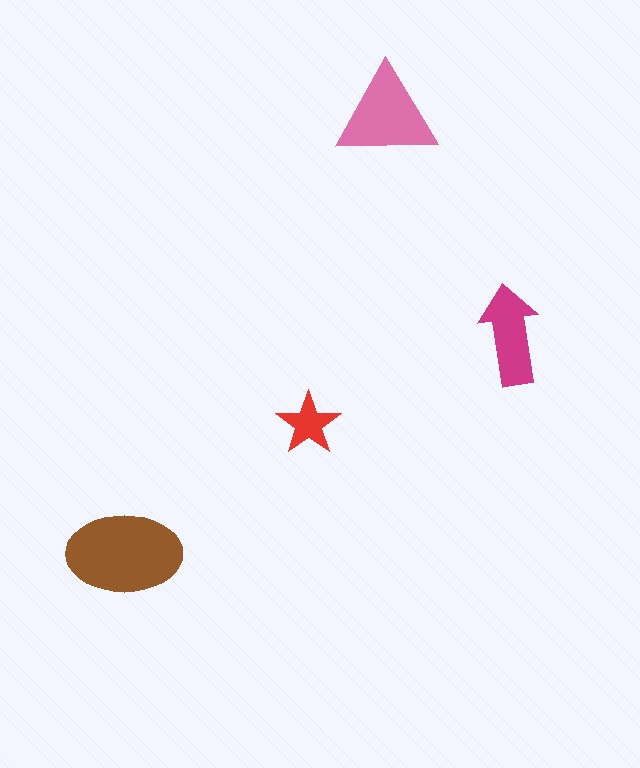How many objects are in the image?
There are 4 objects in the image.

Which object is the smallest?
The red star.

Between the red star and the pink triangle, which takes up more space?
The pink triangle.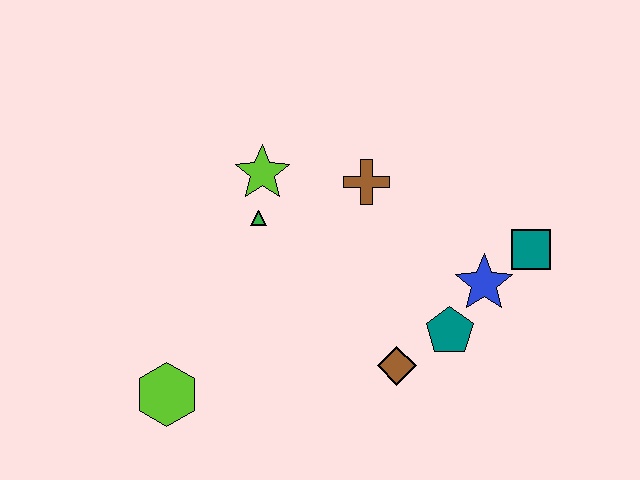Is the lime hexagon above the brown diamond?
No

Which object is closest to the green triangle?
The lime star is closest to the green triangle.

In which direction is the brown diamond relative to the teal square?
The brown diamond is to the left of the teal square.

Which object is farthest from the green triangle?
The teal square is farthest from the green triangle.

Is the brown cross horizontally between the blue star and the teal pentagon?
No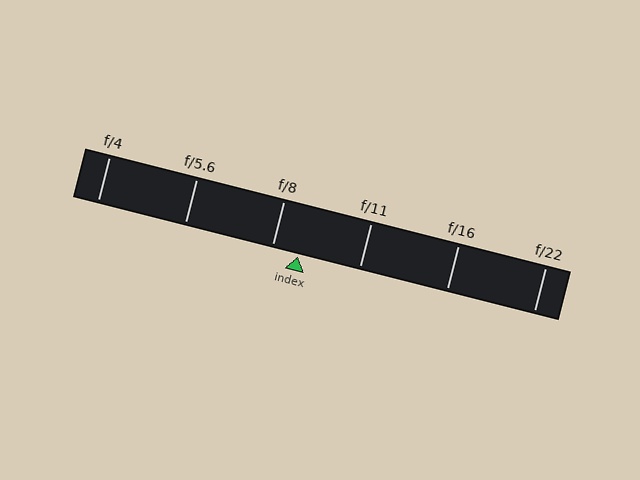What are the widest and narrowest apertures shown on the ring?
The widest aperture shown is f/4 and the narrowest is f/22.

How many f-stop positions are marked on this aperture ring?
There are 6 f-stop positions marked.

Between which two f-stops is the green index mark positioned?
The index mark is between f/8 and f/11.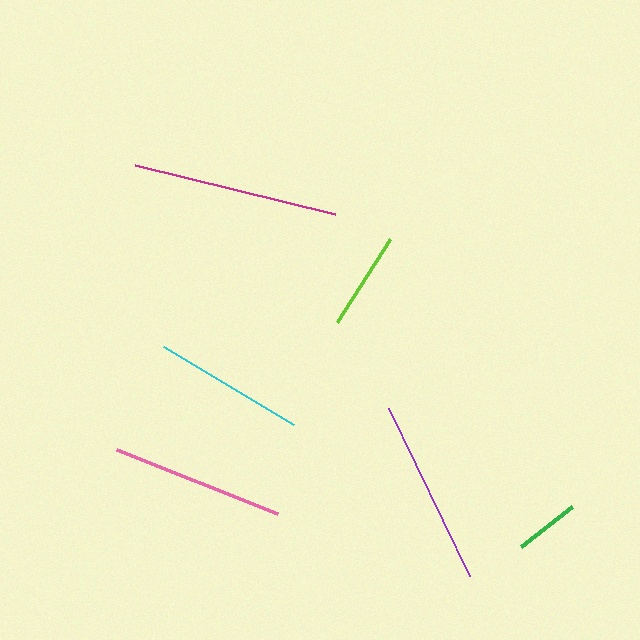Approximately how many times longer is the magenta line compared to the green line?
The magenta line is approximately 3.2 times the length of the green line.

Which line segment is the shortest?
The green line is the shortest at approximately 64 pixels.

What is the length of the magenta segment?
The magenta segment is approximately 206 pixels long.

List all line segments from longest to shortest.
From longest to shortest: magenta, purple, pink, cyan, lime, green.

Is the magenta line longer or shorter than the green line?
The magenta line is longer than the green line.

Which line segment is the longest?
The magenta line is the longest at approximately 206 pixels.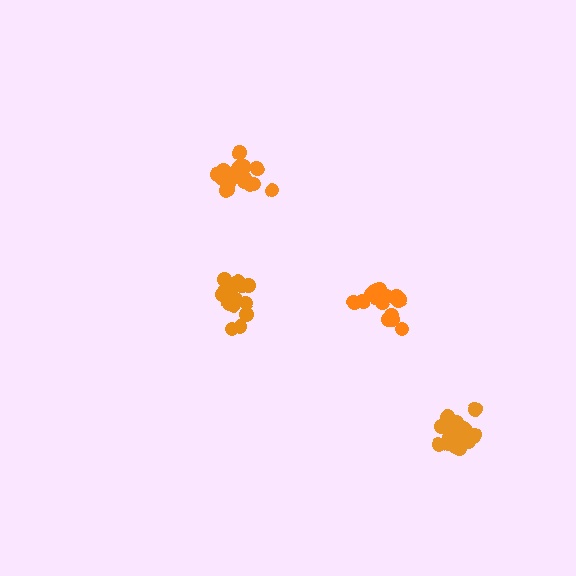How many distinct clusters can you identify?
There are 4 distinct clusters.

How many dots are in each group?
Group 1: 17 dots, Group 2: 19 dots, Group 3: 18 dots, Group 4: 15 dots (69 total).